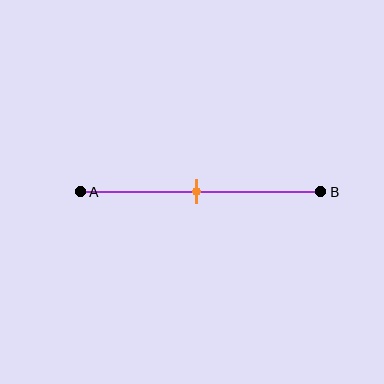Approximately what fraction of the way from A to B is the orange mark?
The orange mark is approximately 50% of the way from A to B.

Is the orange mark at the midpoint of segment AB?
Yes, the mark is approximately at the midpoint.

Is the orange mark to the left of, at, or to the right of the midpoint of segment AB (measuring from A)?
The orange mark is approximately at the midpoint of segment AB.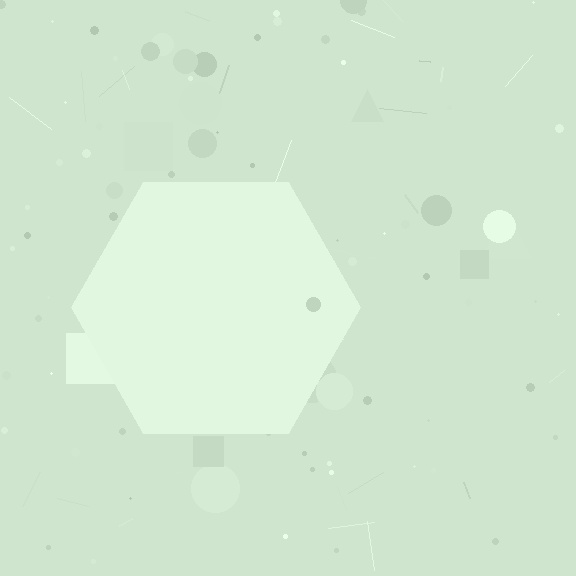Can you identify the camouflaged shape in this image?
The camouflaged shape is a hexagon.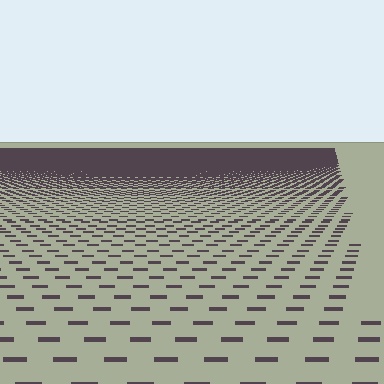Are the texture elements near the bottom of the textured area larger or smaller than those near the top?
Larger. Near the bottom, elements are closer to the viewer and appear at a bigger on-screen size.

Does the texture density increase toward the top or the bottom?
Density increases toward the top.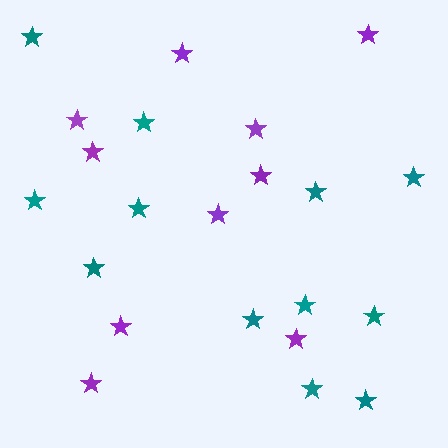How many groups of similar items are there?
There are 2 groups: one group of teal stars (12) and one group of purple stars (10).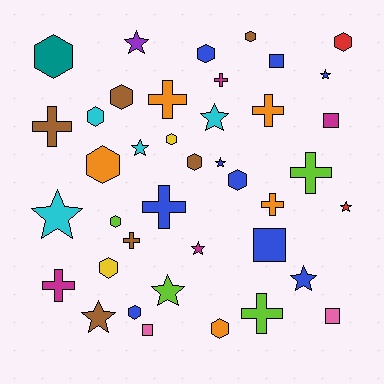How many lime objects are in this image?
There are 4 lime objects.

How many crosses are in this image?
There are 10 crosses.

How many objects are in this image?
There are 40 objects.